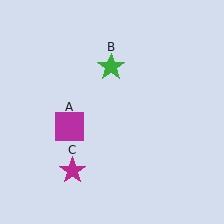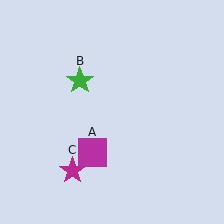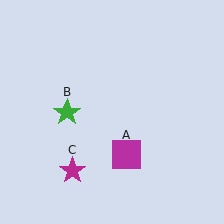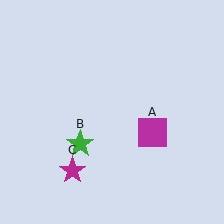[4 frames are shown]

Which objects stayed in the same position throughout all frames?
Magenta star (object C) remained stationary.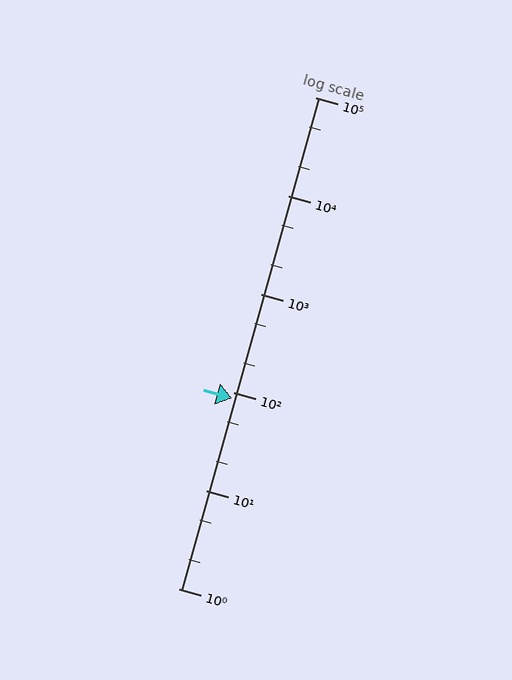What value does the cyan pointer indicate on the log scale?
The pointer indicates approximately 86.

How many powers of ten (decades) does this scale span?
The scale spans 5 decades, from 1 to 100000.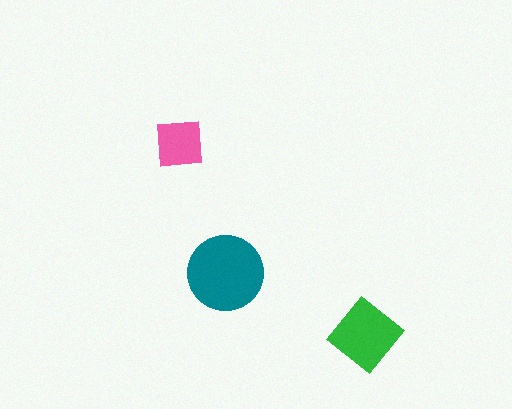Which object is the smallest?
The pink square.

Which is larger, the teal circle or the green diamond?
The teal circle.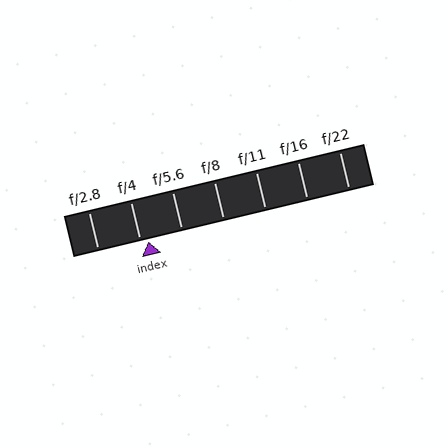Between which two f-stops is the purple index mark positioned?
The index mark is between f/4 and f/5.6.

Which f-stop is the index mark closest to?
The index mark is closest to f/4.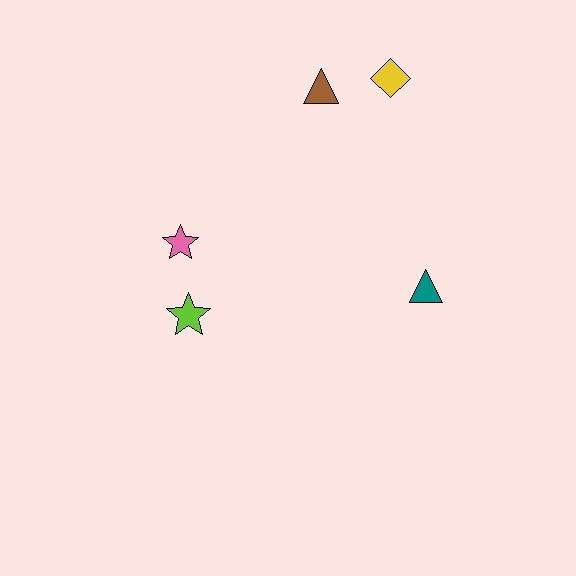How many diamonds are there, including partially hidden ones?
There is 1 diamond.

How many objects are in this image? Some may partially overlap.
There are 5 objects.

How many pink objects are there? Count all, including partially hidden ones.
There is 1 pink object.